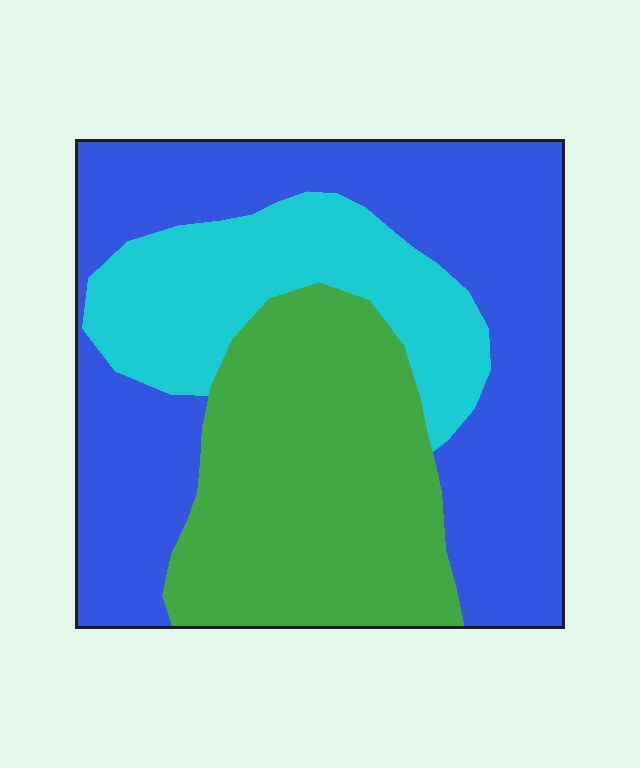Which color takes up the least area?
Cyan, at roughly 20%.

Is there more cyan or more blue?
Blue.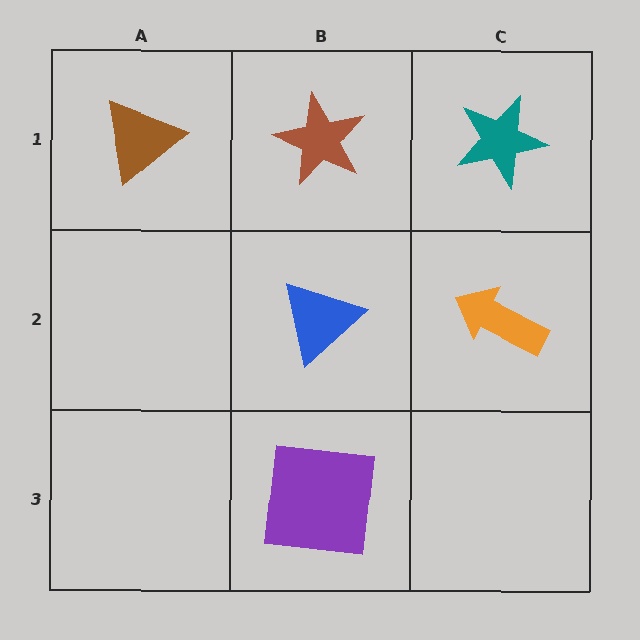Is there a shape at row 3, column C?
No, that cell is empty.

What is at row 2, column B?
A blue triangle.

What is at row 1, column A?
A brown triangle.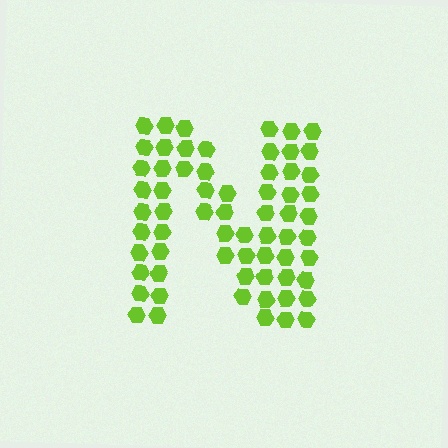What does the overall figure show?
The overall figure shows the letter N.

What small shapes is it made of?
It is made of small hexagons.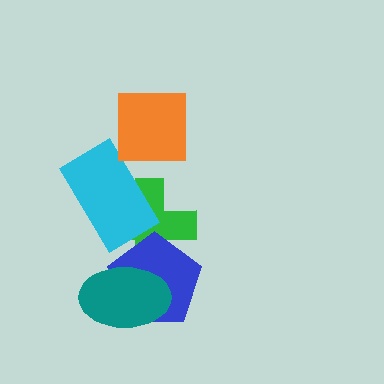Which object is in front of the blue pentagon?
The teal ellipse is in front of the blue pentagon.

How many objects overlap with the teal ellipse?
2 objects overlap with the teal ellipse.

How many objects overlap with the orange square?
0 objects overlap with the orange square.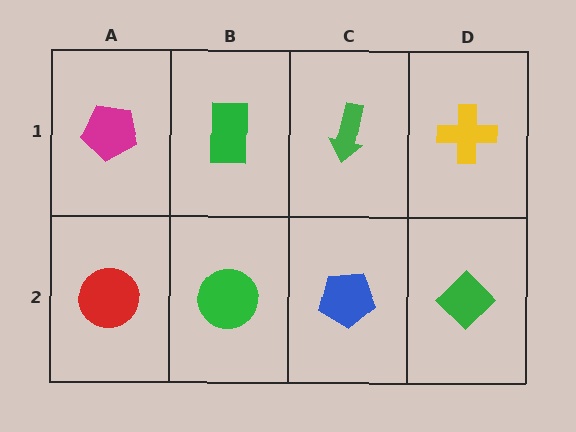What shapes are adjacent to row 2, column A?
A magenta pentagon (row 1, column A), a green circle (row 2, column B).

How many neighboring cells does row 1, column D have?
2.